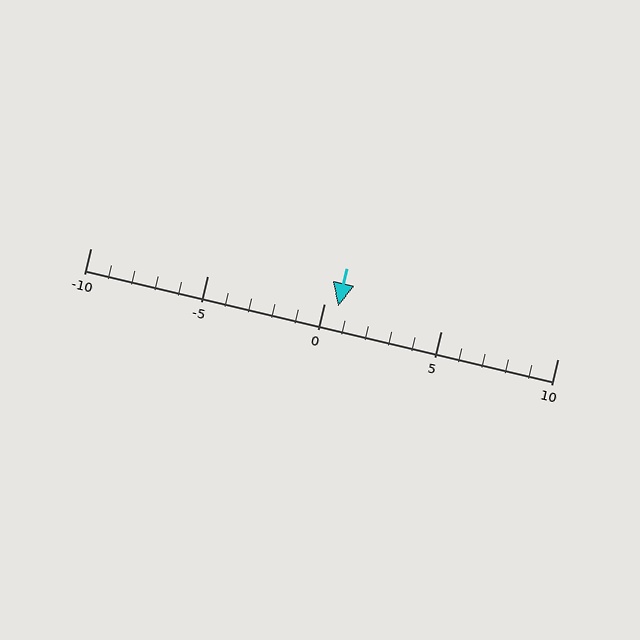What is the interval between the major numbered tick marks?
The major tick marks are spaced 5 units apart.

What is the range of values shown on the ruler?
The ruler shows values from -10 to 10.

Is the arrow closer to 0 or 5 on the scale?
The arrow is closer to 0.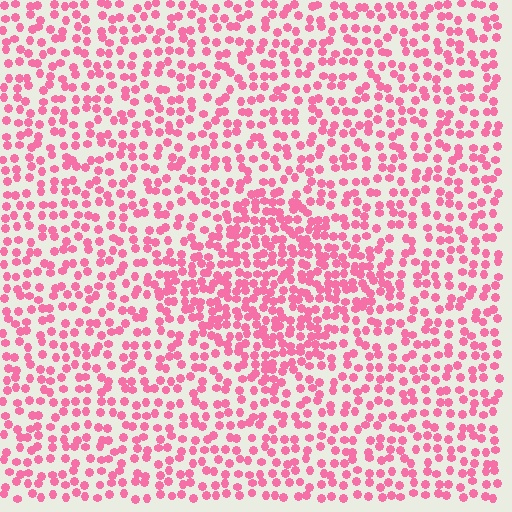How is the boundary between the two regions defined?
The boundary is defined by a change in element density (approximately 1.7x ratio). All elements are the same color, size, and shape.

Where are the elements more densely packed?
The elements are more densely packed inside the diamond boundary.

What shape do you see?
I see a diamond.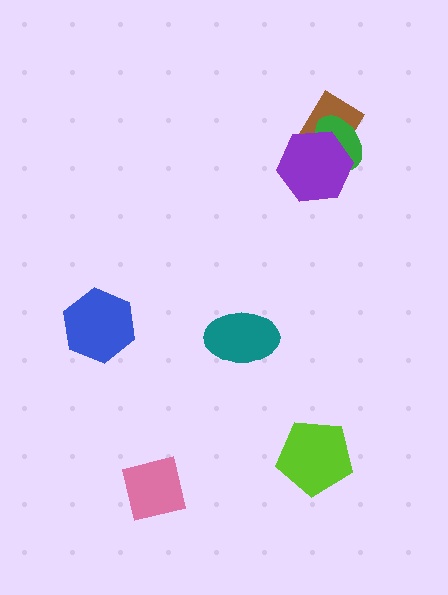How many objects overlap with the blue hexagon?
0 objects overlap with the blue hexagon.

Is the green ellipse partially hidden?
Yes, it is partially covered by another shape.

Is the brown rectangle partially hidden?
Yes, it is partially covered by another shape.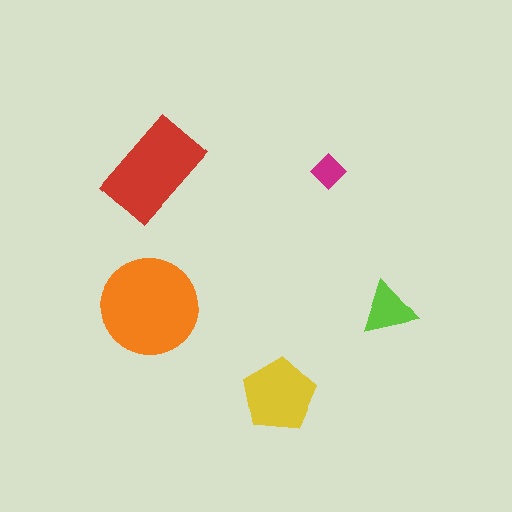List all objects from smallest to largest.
The magenta diamond, the lime triangle, the yellow pentagon, the red rectangle, the orange circle.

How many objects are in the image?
There are 5 objects in the image.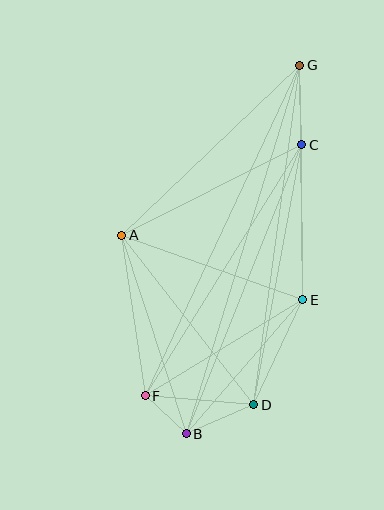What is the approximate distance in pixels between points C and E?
The distance between C and E is approximately 155 pixels.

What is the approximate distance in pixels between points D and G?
The distance between D and G is approximately 343 pixels.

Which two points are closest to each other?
Points B and F are closest to each other.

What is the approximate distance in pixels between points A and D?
The distance between A and D is approximately 215 pixels.